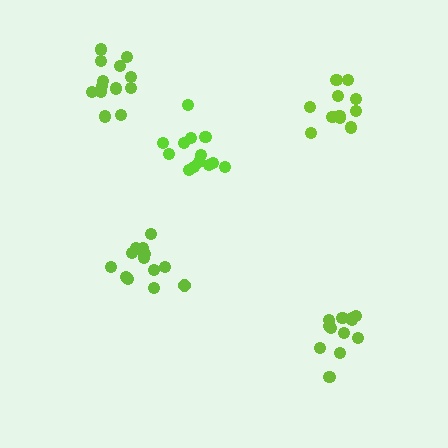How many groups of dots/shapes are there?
There are 5 groups.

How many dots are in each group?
Group 1: 13 dots, Group 2: 13 dots, Group 3: 13 dots, Group 4: 11 dots, Group 5: 12 dots (62 total).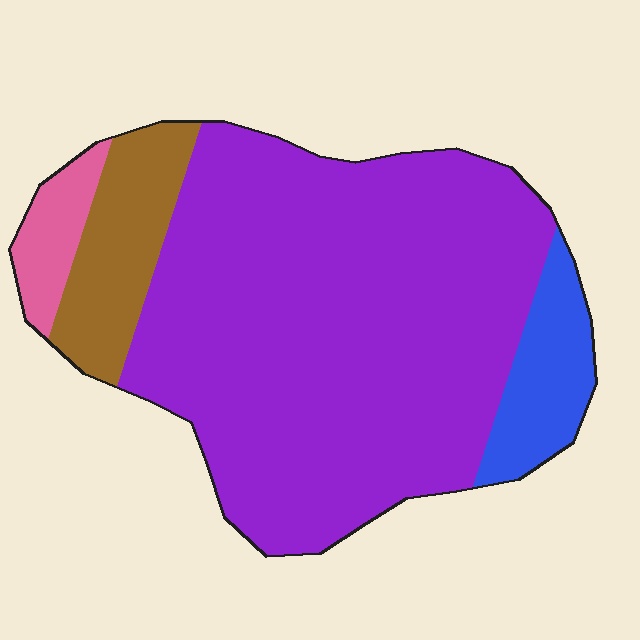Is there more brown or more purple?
Purple.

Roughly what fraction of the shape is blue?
Blue covers 9% of the shape.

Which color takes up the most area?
Purple, at roughly 75%.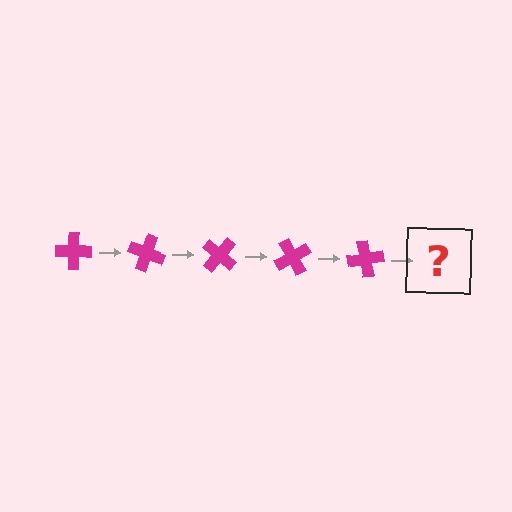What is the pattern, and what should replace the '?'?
The pattern is that the cross rotates 20 degrees each step. The '?' should be a magenta cross rotated 100 degrees.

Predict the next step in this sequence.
The next step is a magenta cross rotated 100 degrees.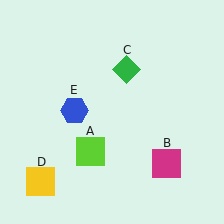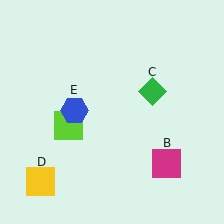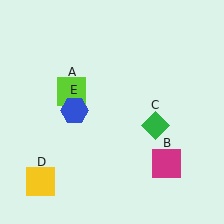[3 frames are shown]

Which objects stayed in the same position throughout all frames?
Magenta square (object B) and yellow square (object D) and blue hexagon (object E) remained stationary.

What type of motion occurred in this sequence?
The lime square (object A), green diamond (object C) rotated clockwise around the center of the scene.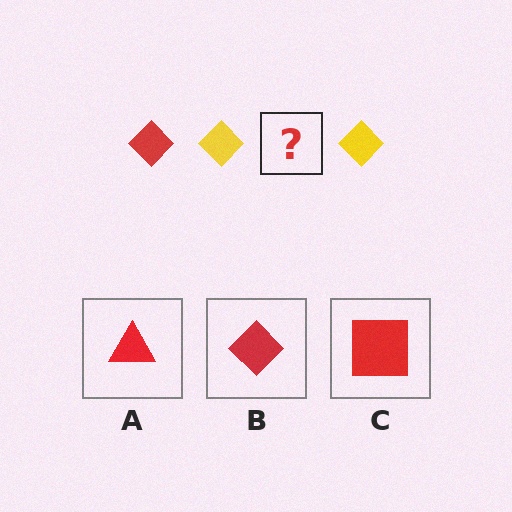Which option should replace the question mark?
Option B.